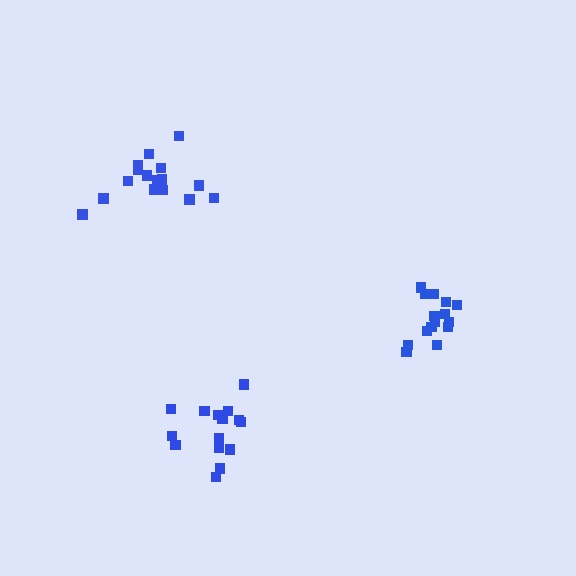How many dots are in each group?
Group 1: 16 dots, Group 2: 15 dots, Group 3: 15 dots (46 total).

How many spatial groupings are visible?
There are 3 spatial groupings.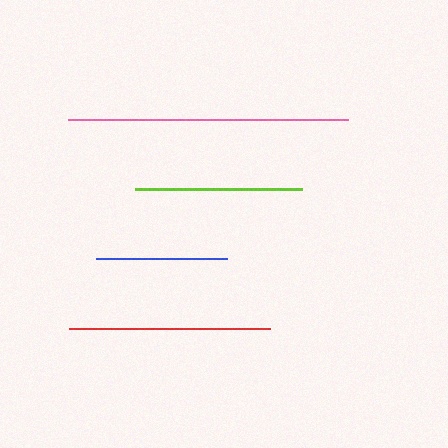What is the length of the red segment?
The red segment is approximately 201 pixels long.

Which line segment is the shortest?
The blue line is the shortest at approximately 131 pixels.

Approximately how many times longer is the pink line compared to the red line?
The pink line is approximately 1.4 times the length of the red line.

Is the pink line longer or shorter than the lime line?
The pink line is longer than the lime line.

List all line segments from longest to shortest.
From longest to shortest: pink, red, lime, blue.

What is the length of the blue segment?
The blue segment is approximately 131 pixels long.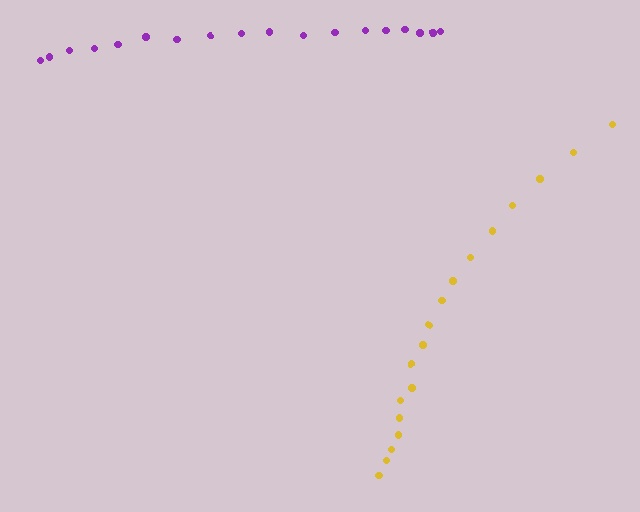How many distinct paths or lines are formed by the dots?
There are 2 distinct paths.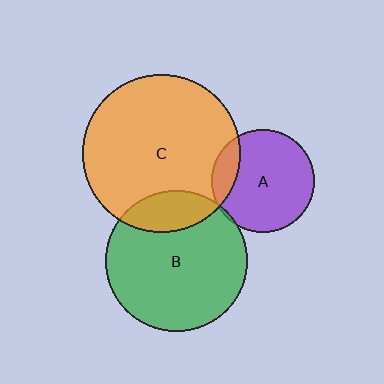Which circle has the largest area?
Circle C (orange).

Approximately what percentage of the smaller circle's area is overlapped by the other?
Approximately 5%.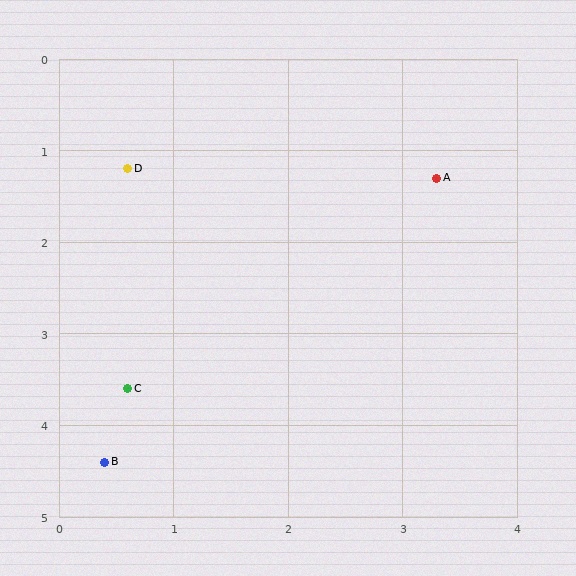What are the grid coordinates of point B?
Point B is at approximately (0.4, 4.4).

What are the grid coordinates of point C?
Point C is at approximately (0.6, 3.6).